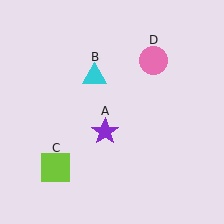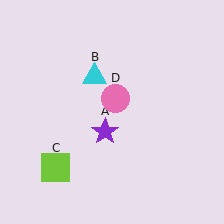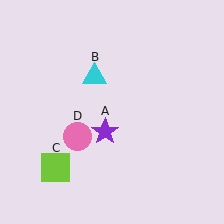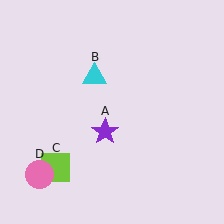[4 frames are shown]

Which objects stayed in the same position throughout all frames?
Purple star (object A) and cyan triangle (object B) and lime square (object C) remained stationary.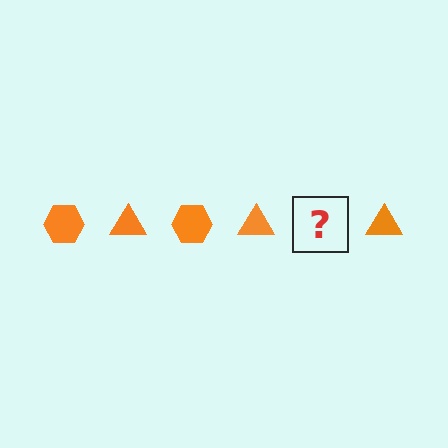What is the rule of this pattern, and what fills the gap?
The rule is that the pattern cycles through hexagon, triangle shapes in orange. The gap should be filled with an orange hexagon.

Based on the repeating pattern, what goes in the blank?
The blank should be an orange hexagon.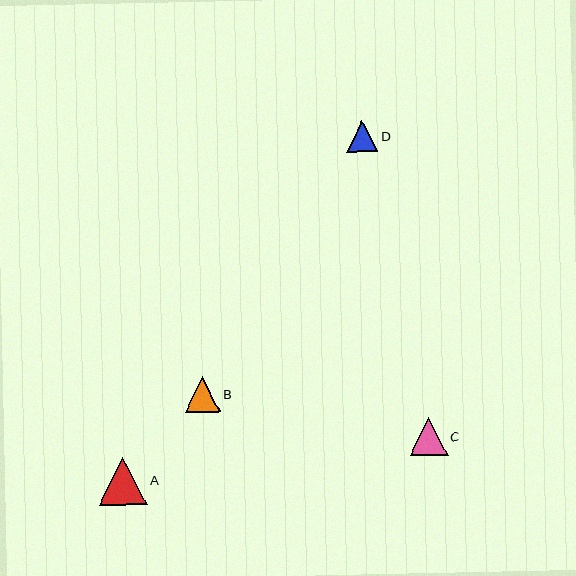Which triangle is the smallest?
Triangle D is the smallest with a size of approximately 31 pixels.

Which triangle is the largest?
Triangle A is the largest with a size of approximately 48 pixels.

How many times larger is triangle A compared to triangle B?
Triangle A is approximately 1.4 times the size of triangle B.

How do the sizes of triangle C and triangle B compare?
Triangle C and triangle B are approximately the same size.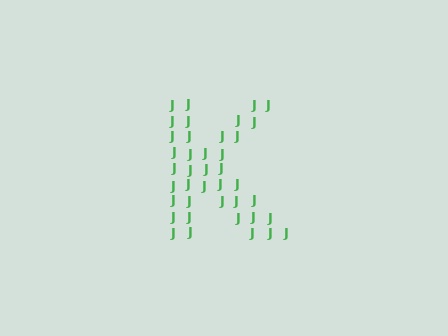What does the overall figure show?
The overall figure shows the letter K.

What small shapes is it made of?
It is made of small letter J's.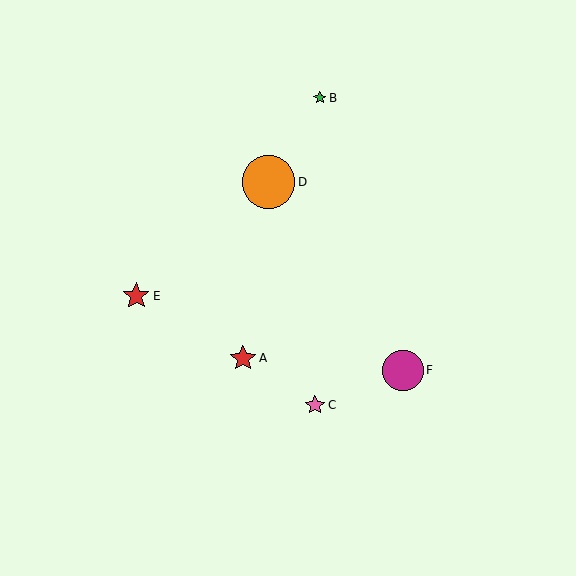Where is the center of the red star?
The center of the red star is at (136, 296).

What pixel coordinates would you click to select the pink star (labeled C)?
Click at (315, 405) to select the pink star C.